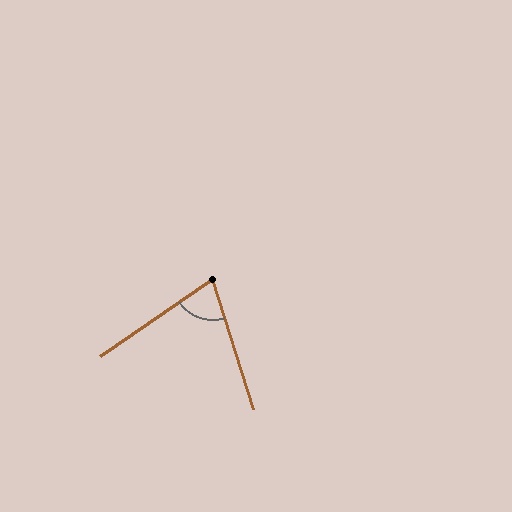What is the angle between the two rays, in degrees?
Approximately 72 degrees.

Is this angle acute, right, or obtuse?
It is acute.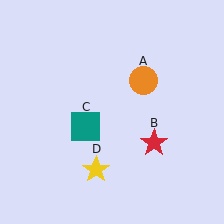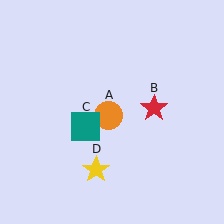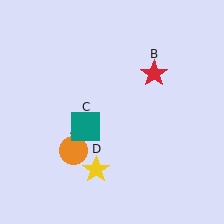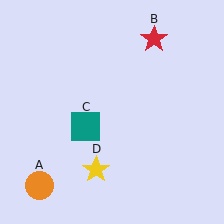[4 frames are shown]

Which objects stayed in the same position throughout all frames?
Teal square (object C) and yellow star (object D) remained stationary.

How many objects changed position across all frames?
2 objects changed position: orange circle (object A), red star (object B).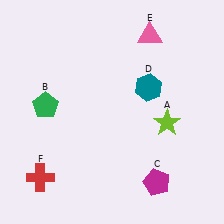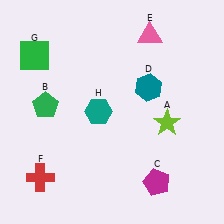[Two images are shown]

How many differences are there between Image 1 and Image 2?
There are 2 differences between the two images.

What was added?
A green square (G), a teal hexagon (H) were added in Image 2.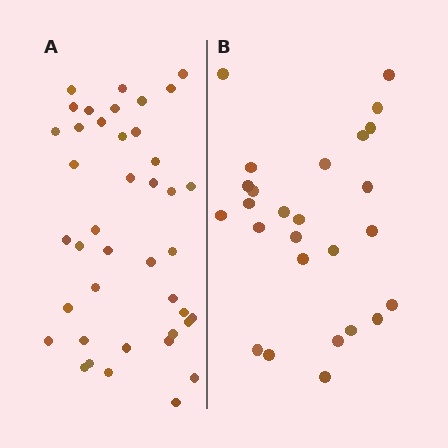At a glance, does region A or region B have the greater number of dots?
Region A (the left region) has more dots.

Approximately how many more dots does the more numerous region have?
Region A has approximately 15 more dots than region B.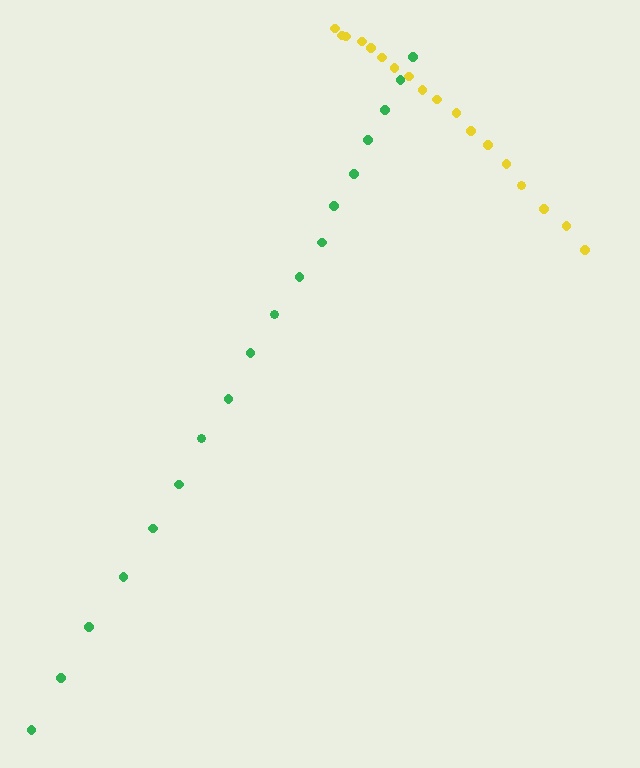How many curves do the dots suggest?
There are 2 distinct paths.